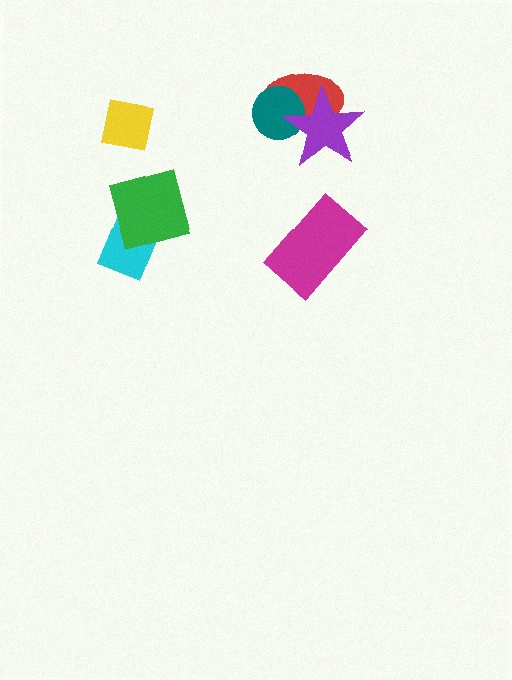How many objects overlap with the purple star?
2 objects overlap with the purple star.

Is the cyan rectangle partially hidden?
Yes, it is partially covered by another shape.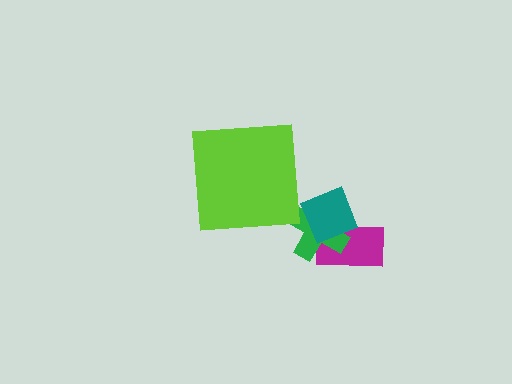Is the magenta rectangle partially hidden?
Yes, it is partially covered by another shape.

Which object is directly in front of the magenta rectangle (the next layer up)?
The green cross is directly in front of the magenta rectangle.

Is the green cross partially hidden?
Yes, it is partially covered by another shape.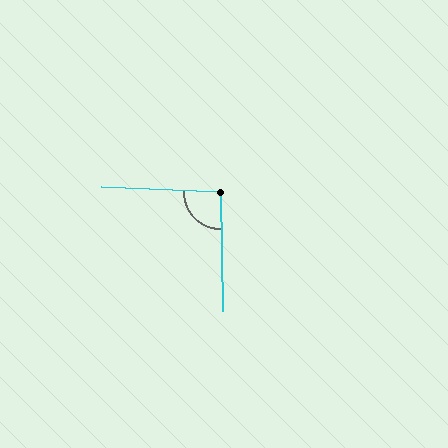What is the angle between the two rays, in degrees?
Approximately 93 degrees.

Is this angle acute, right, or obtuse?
It is approximately a right angle.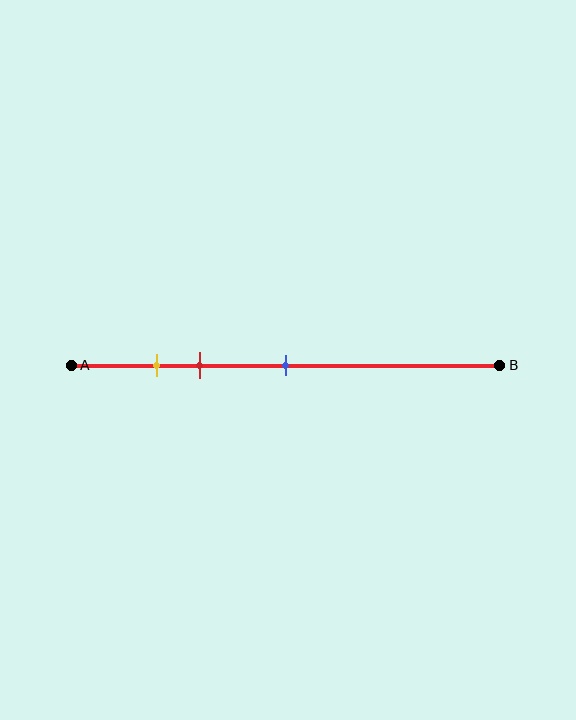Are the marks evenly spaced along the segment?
No, the marks are not evenly spaced.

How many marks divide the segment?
There are 3 marks dividing the segment.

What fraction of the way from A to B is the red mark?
The red mark is approximately 30% (0.3) of the way from A to B.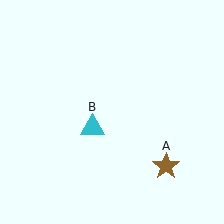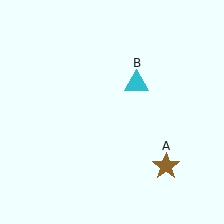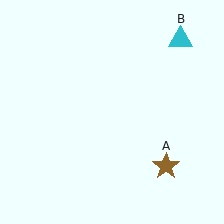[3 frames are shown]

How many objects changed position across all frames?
1 object changed position: cyan triangle (object B).